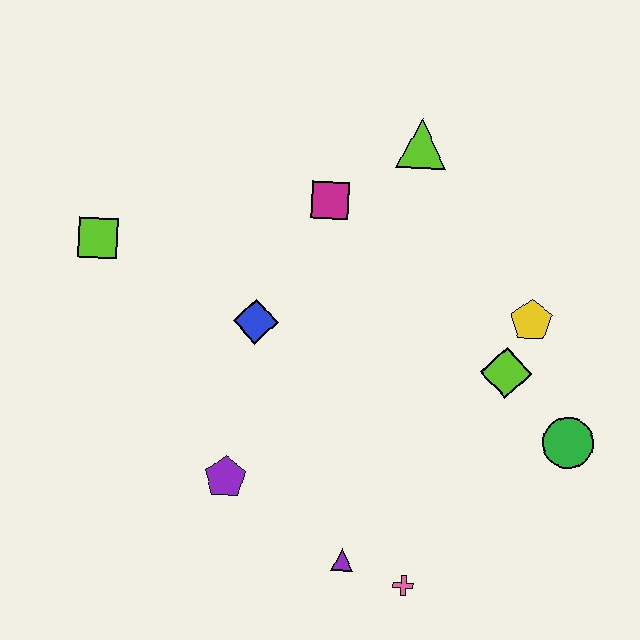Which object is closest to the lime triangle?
The magenta square is closest to the lime triangle.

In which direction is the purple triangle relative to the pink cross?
The purple triangle is to the left of the pink cross.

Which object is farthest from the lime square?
The green circle is farthest from the lime square.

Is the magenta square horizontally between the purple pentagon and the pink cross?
Yes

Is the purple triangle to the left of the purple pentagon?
No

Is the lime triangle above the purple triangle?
Yes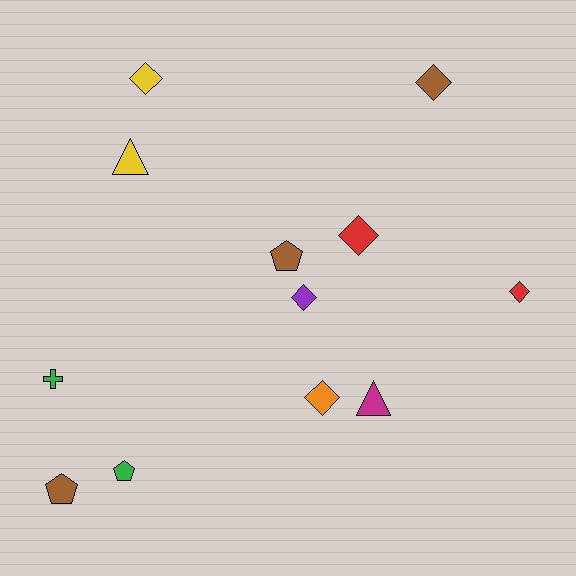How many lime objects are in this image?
There are no lime objects.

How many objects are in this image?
There are 12 objects.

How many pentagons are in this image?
There are 3 pentagons.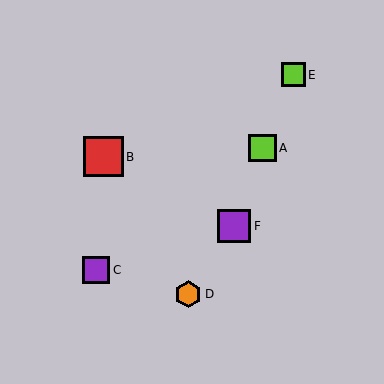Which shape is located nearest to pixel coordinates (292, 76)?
The lime square (labeled E) at (293, 75) is nearest to that location.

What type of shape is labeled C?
Shape C is a purple square.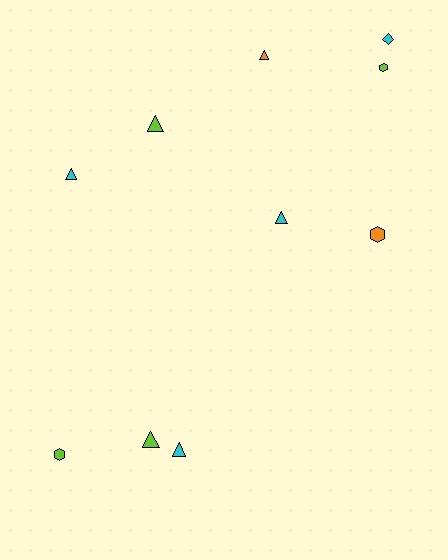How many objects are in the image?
There are 10 objects.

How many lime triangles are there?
There are 2 lime triangles.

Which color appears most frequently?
Lime, with 4 objects.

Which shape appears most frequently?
Triangle, with 6 objects.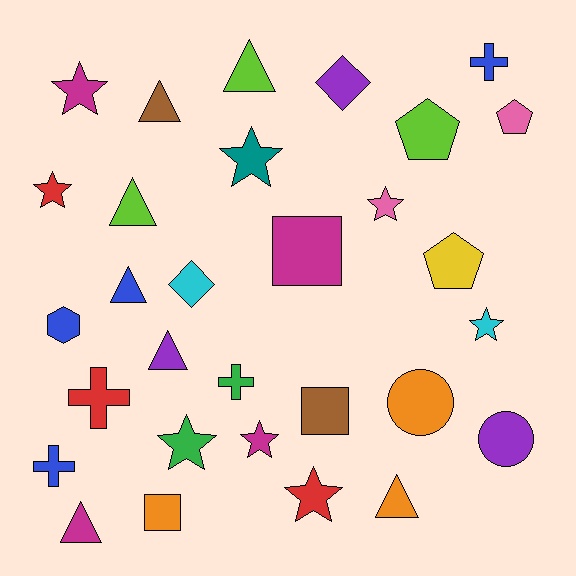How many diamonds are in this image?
There are 2 diamonds.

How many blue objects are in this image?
There are 4 blue objects.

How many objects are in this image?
There are 30 objects.